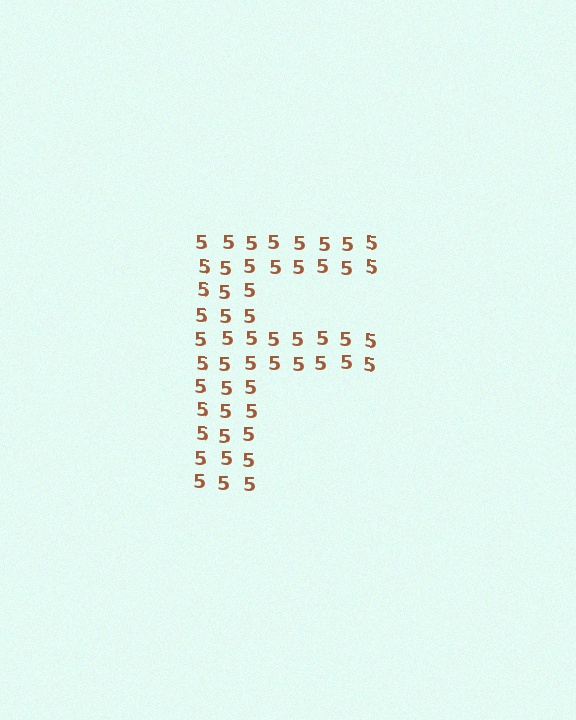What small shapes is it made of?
It is made of small digit 5's.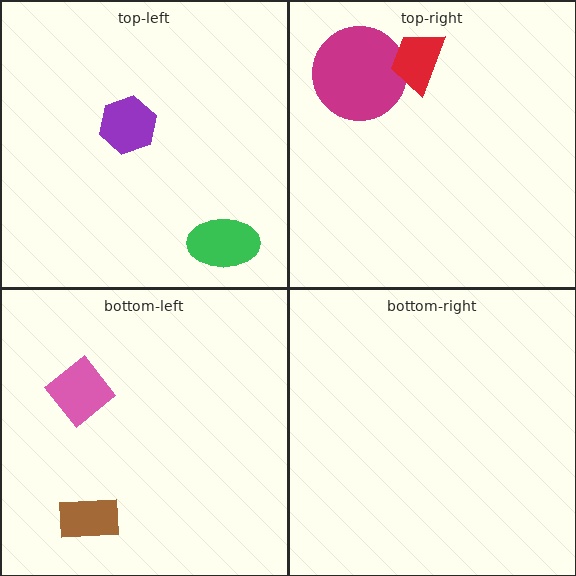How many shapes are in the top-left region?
2.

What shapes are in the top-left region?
The green ellipse, the purple hexagon.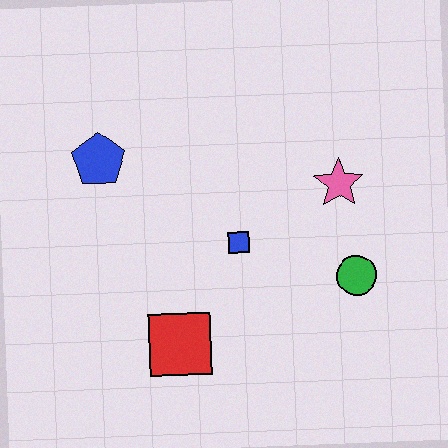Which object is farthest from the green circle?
The blue pentagon is farthest from the green circle.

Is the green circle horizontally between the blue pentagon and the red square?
No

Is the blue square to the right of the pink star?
No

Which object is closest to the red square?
The blue square is closest to the red square.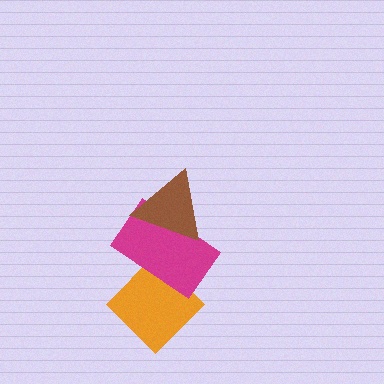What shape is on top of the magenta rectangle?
The brown triangle is on top of the magenta rectangle.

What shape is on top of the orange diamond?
The magenta rectangle is on top of the orange diamond.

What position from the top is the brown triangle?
The brown triangle is 1st from the top.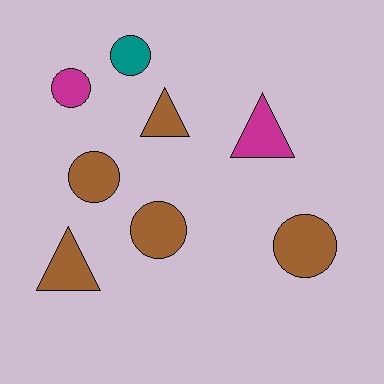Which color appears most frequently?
Brown, with 5 objects.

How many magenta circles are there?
There is 1 magenta circle.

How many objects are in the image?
There are 8 objects.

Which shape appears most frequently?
Circle, with 5 objects.